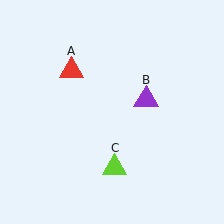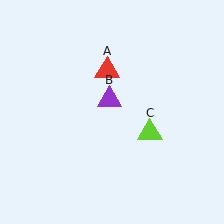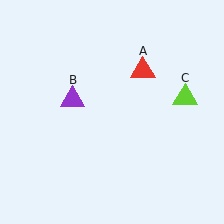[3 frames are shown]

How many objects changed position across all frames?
3 objects changed position: red triangle (object A), purple triangle (object B), lime triangle (object C).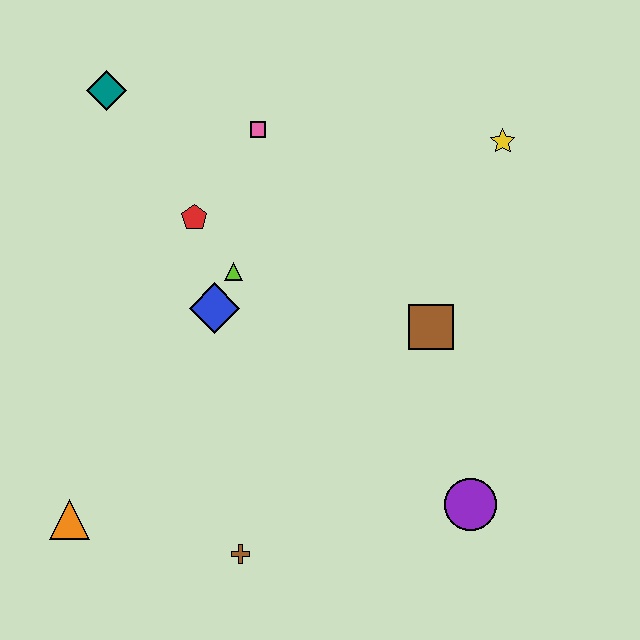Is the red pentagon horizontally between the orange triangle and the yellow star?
Yes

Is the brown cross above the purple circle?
No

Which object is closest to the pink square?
The red pentagon is closest to the pink square.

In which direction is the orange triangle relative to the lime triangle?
The orange triangle is below the lime triangle.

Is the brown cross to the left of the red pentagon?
No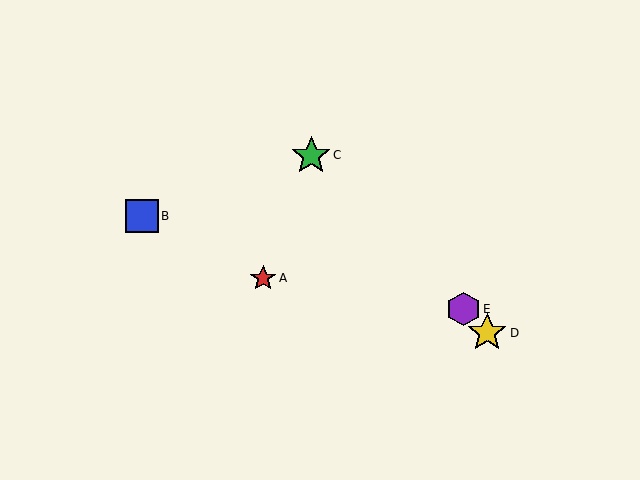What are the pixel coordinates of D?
Object D is at (487, 333).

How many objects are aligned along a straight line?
3 objects (C, D, E) are aligned along a straight line.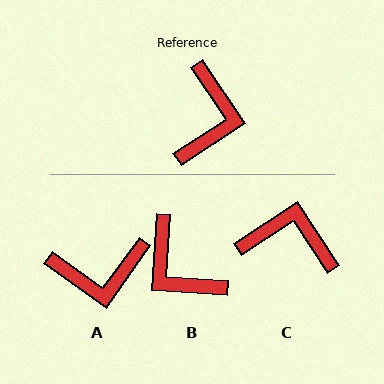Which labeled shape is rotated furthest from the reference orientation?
B, about 127 degrees away.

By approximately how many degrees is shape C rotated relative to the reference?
Approximately 90 degrees counter-clockwise.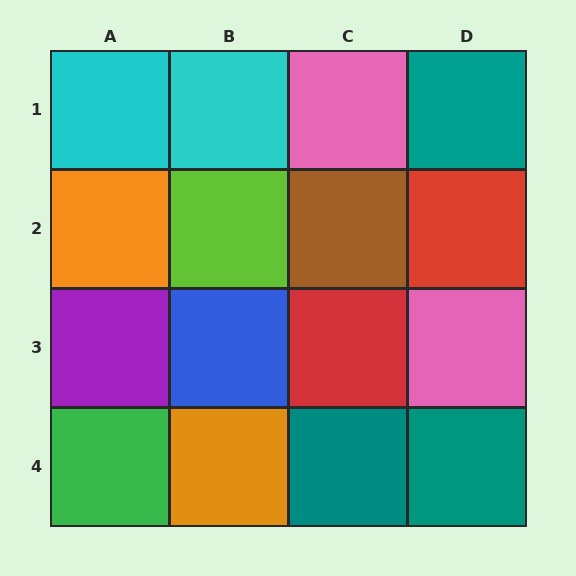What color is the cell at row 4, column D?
Teal.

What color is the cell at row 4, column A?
Green.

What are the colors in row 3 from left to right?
Purple, blue, red, pink.